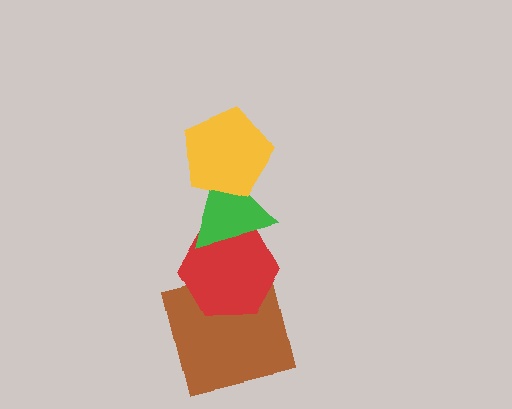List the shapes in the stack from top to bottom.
From top to bottom: the yellow pentagon, the green triangle, the red hexagon, the brown square.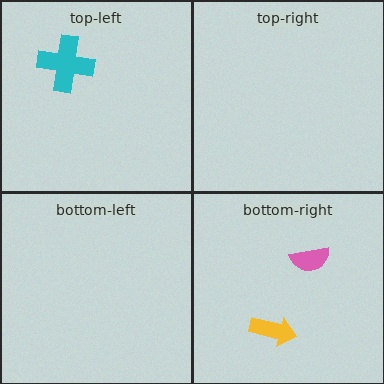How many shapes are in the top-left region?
1.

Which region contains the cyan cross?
The top-left region.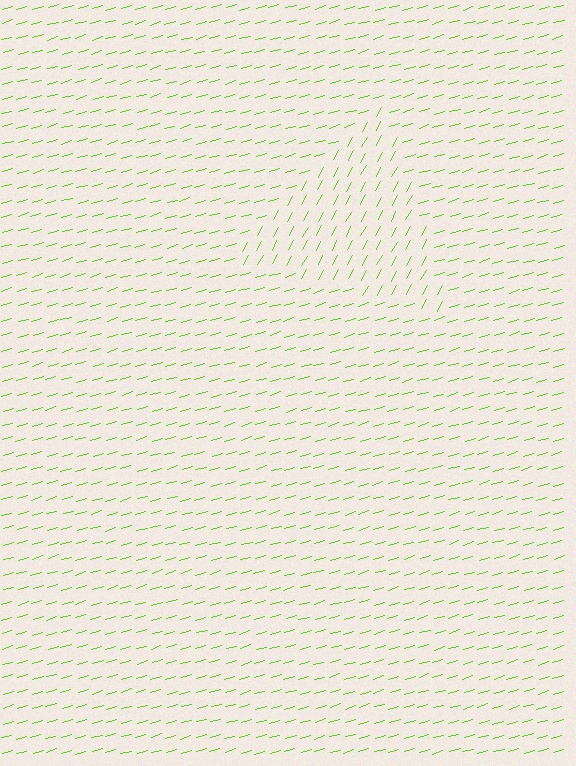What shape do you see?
I see a triangle.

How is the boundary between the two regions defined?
The boundary is defined purely by a change in line orientation (approximately 45 degrees difference). All lines are the same color and thickness.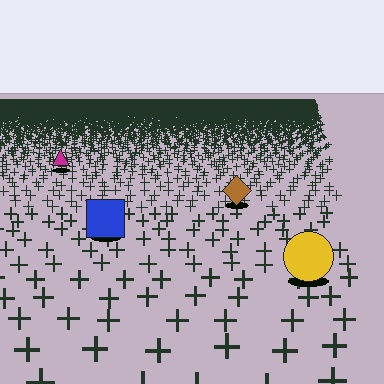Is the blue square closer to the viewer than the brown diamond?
Yes. The blue square is closer — you can tell from the texture gradient: the ground texture is coarser near it.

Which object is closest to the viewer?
The yellow circle is closest. The texture marks near it are larger and more spread out.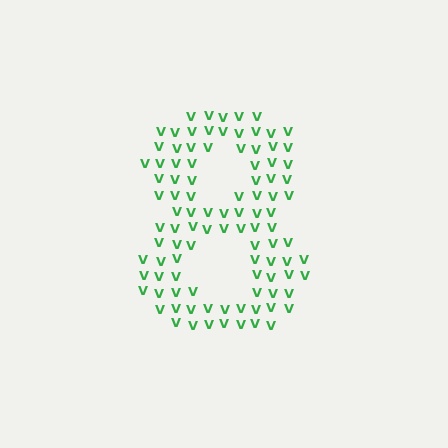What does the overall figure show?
The overall figure shows the digit 8.